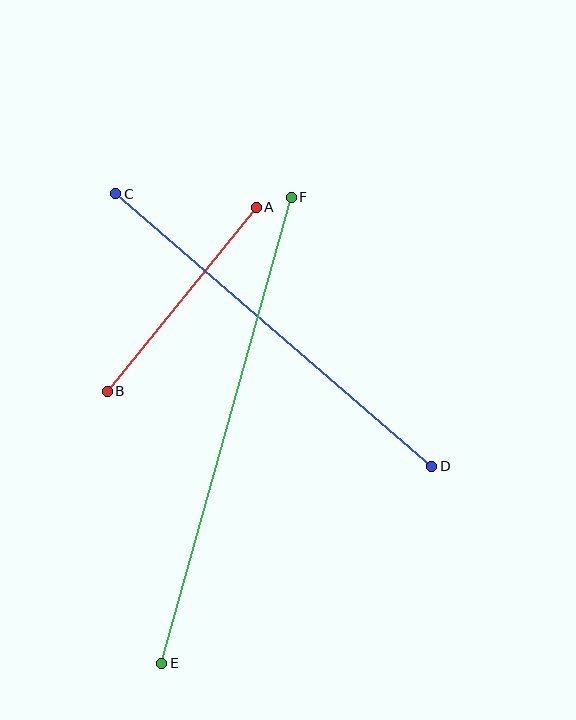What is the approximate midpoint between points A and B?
The midpoint is at approximately (182, 299) pixels.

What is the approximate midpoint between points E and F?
The midpoint is at approximately (227, 430) pixels.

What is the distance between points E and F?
The distance is approximately 483 pixels.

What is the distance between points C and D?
The distance is approximately 417 pixels.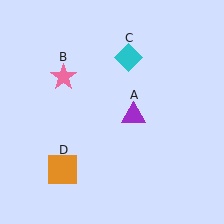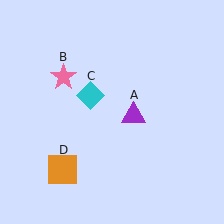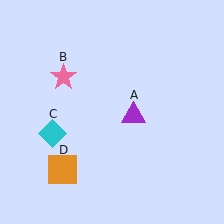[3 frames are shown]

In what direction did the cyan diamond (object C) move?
The cyan diamond (object C) moved down and to the left.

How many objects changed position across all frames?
1 object changed position: cyan diamond (object C).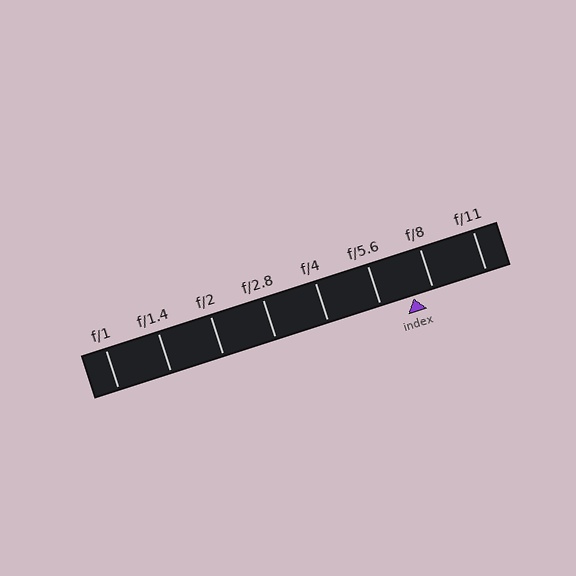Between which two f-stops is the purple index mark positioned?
The index mark is between f/5.6 and f/8.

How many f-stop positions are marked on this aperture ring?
There are 8 f-stop positions marked.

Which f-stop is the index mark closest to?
The index mark is closest to f/8.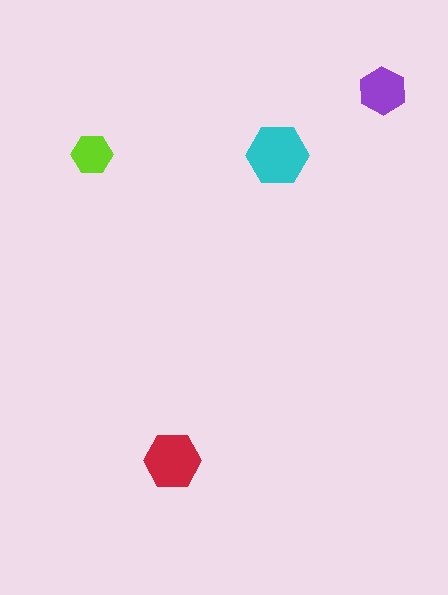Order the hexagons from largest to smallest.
the cyan one, the red one, the purple one, the lime one.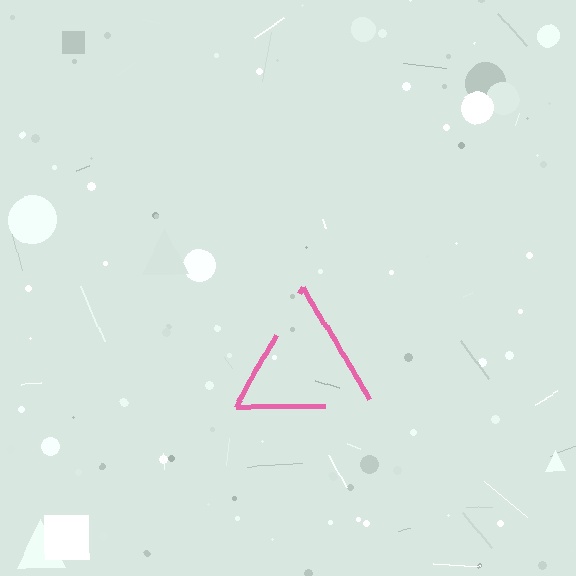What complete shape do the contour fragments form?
The contour fragments form a triangle.